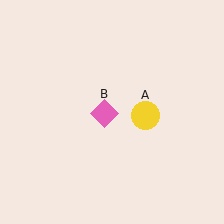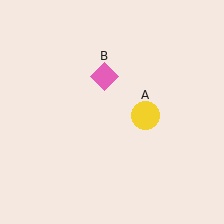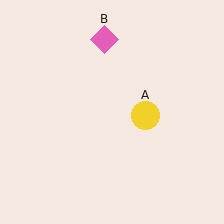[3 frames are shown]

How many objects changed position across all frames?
1 object changed position: pink diamond (object B).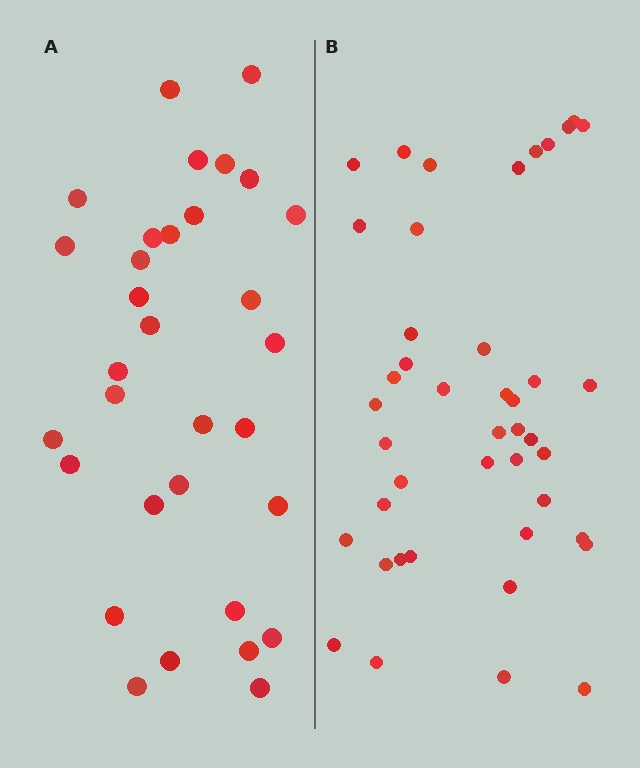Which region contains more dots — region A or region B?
Region B (the right region) has more dots.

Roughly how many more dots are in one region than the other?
Region B has roughly 12 or so more dots than region A.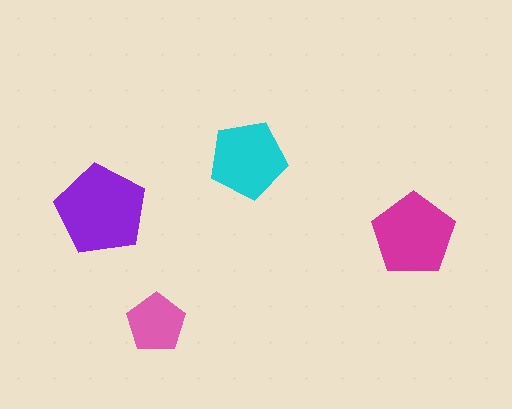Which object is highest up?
The cyan pentagon is topmost.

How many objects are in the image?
There are 4 objects in the image.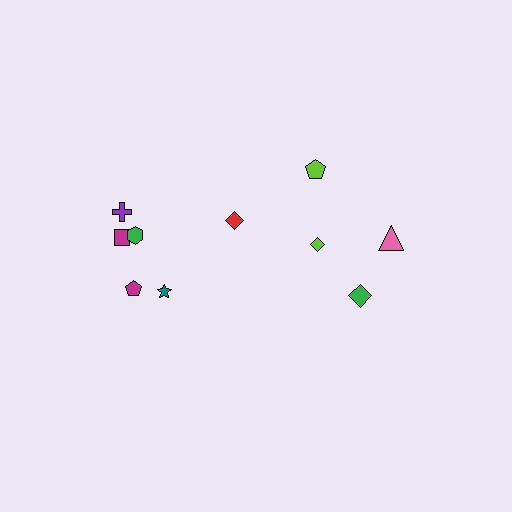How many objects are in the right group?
There are 4 objects.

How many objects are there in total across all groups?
There are 10 objects.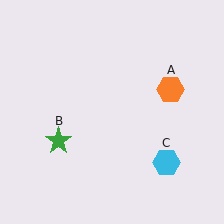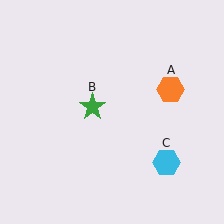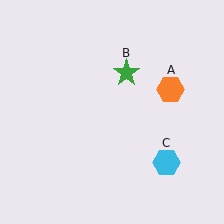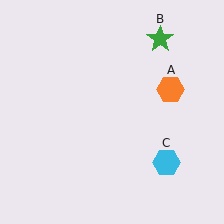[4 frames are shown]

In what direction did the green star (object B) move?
The green star (object B) moved up and to the right.